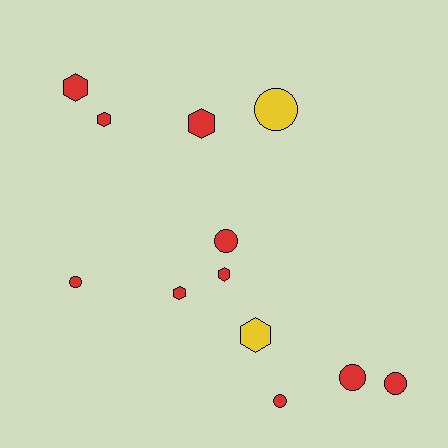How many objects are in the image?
There are 12 objects.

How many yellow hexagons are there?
There is 1 yellow hexagon.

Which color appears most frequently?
Red, with 10 objects.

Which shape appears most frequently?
Circle, with 6 objects.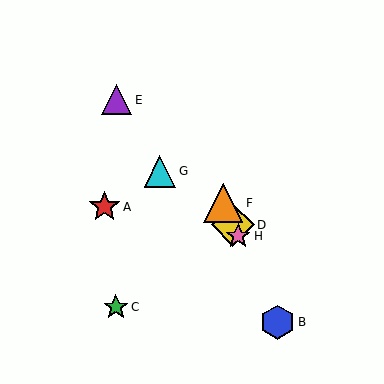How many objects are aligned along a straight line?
4 objects (B, D, F, H) are aligned along a straight line.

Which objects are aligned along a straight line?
Objects B, D, F, H are aligned along a straight line.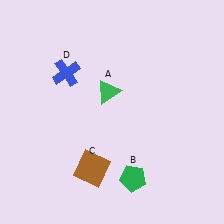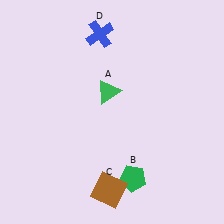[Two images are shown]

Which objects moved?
The objects that moved are: the brown square (C), the blue cross (D).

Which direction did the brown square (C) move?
The brown square (C) moved down.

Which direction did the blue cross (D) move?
The blue cross (D) moved up.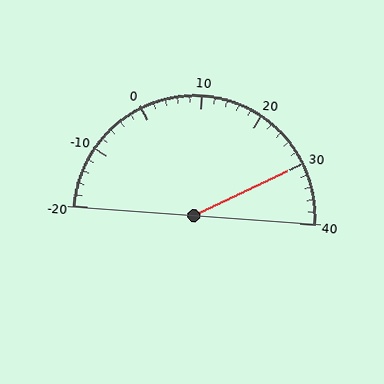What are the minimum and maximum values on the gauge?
The gauge ranges from -20 to 40.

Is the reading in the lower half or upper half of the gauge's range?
The reading is in the upper half of the range (-20 to 40).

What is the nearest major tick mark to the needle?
The nearest major tick mark is 30.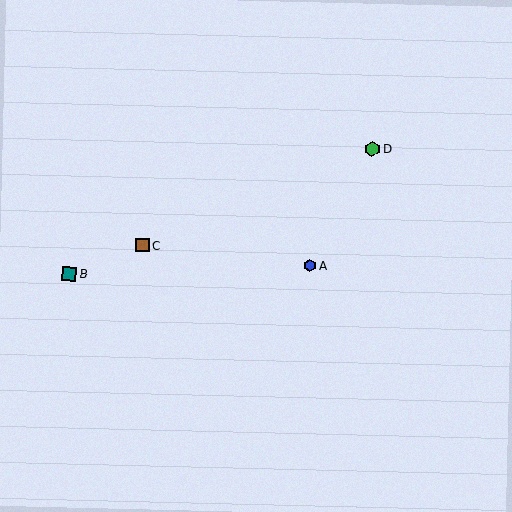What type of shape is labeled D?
Shape D is a green hexagon.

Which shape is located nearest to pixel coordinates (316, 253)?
The blue hexagon (labeled A) at (310, 266) is nearest to that location.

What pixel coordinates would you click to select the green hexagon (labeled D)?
Click at (372, 149) to select the green hexagon D.